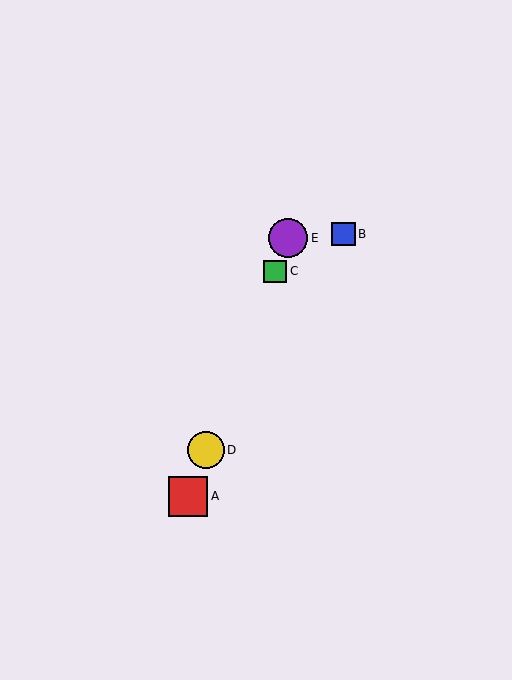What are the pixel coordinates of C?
Object C is at (275, 271).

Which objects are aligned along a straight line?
Objects A, C, D, E are aligned along a straight line.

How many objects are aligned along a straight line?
4 objects (A, C, D, E) are aligned along a straight line.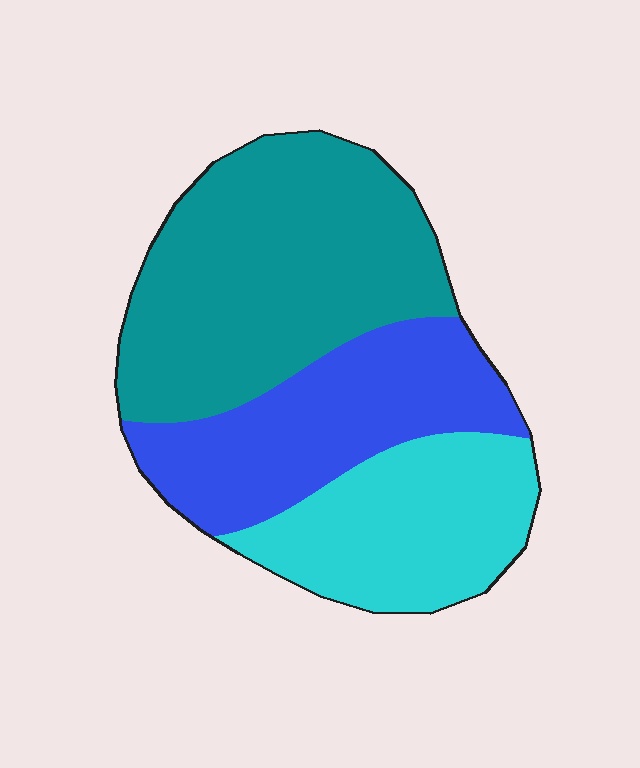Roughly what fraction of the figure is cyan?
Cyan covers 26% of the figure.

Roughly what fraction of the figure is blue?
Blue covers 29% of the figure.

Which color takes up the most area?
Teal, at roughly 45%.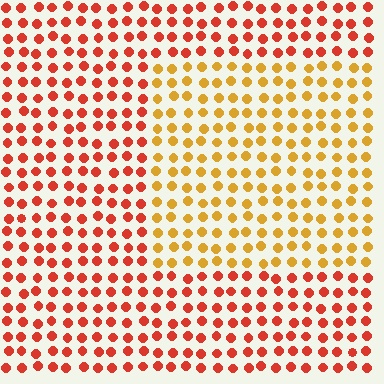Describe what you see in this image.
The image is filled with small red elements in a uniform arrangement. A rectangle-shaped region is visible where the elements are tinted to a slightly different hue, forming a subtle color boundary.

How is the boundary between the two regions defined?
The boundary is defined purely by a slight shift in hue (about 37 degrees). Spacing, size, and orientation are identical on both sides.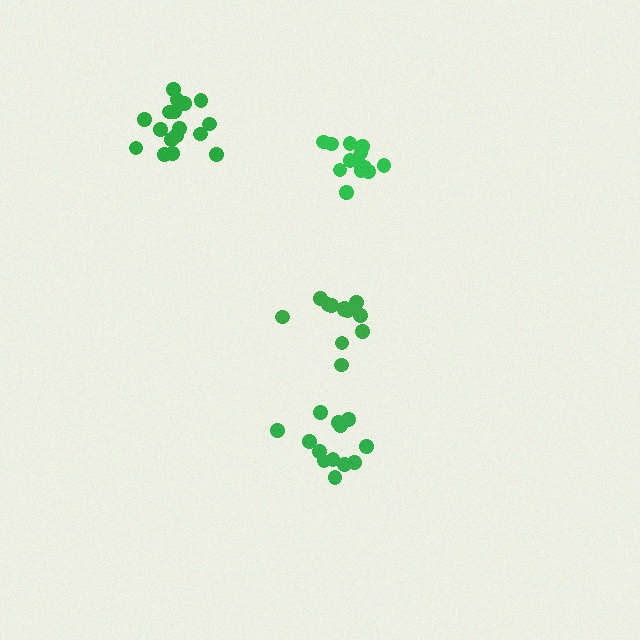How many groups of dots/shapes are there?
There are 4 groups.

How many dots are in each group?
Group 1: 17 dots, Group 2: 13 dots, Group 3: 14 dots, Group 4: 12 dots (56 total).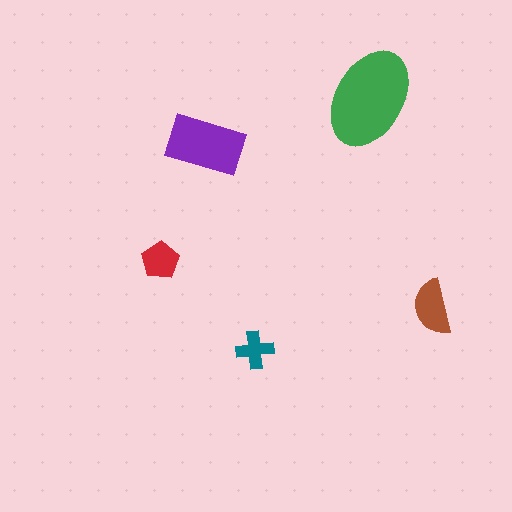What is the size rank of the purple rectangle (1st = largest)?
2nd.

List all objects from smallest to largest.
The teal cross, the red pentagon, the brown semicircle, the purple rectangle, the green ellipse.